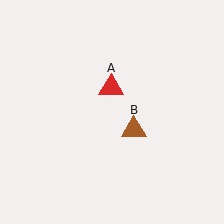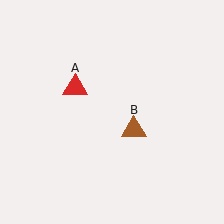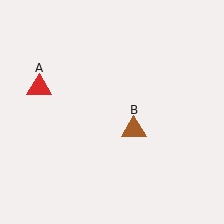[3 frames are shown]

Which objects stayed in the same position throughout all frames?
Brown triangle (object B) remained stationary.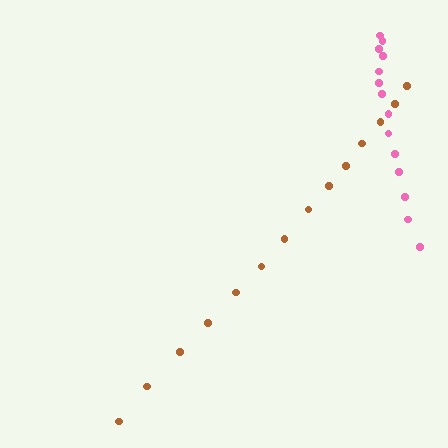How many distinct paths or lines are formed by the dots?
There are 2 distinct paths.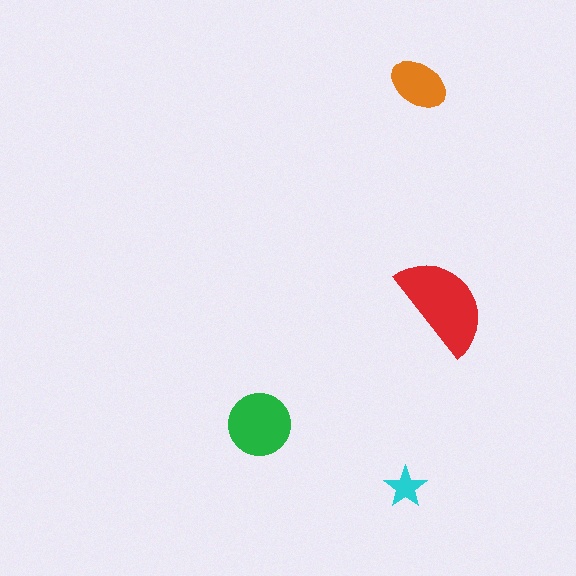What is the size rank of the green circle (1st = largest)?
2nd.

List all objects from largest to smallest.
The red semicircle, the green circle, the orange ellipse, the cyan star.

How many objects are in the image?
There are 4 objects in the image.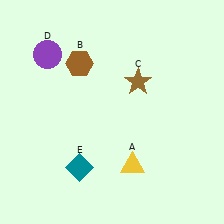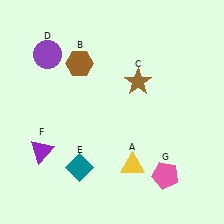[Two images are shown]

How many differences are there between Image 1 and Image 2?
There are 2 differences between the two images.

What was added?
A purple triangle (F), a pink pentagon (G) were added in Image 2.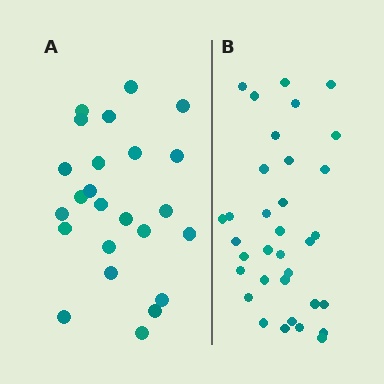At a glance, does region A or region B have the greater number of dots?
Region B (the right region) has more dots.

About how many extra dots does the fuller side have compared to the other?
Region B has roughly 10 or so more dots than region A.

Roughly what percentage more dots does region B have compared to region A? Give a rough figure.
About 40% more.